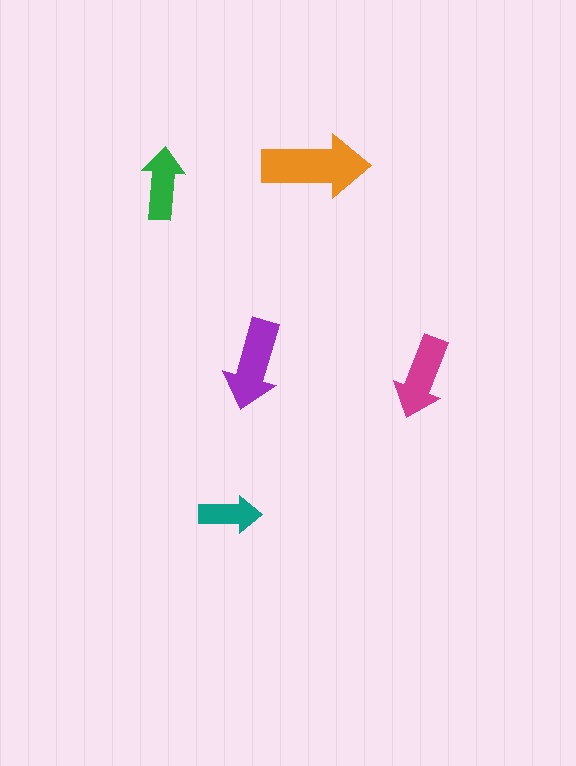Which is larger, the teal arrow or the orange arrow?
The orange one.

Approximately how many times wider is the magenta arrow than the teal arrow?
About 1.5 times wider.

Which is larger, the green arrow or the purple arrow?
The purple one.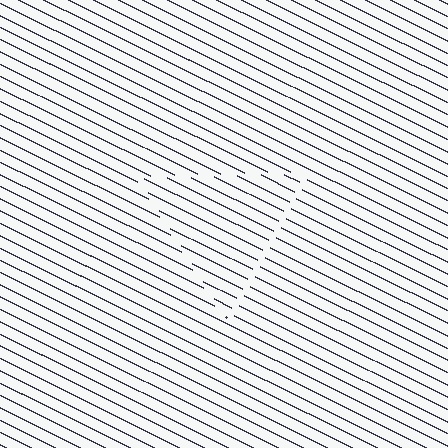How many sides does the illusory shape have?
3 sides — the line-ends trace a triangle.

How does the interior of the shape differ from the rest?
The interior of the shape contains the same grating, shifted by half a period — the contour is defined by the phase discontinuity where line-ends from the inner and outer gratings abut.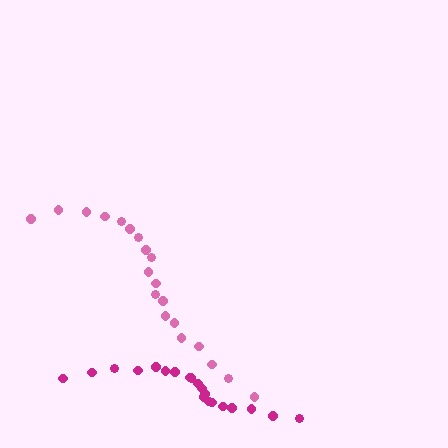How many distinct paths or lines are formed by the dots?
There are 2 distinct paths.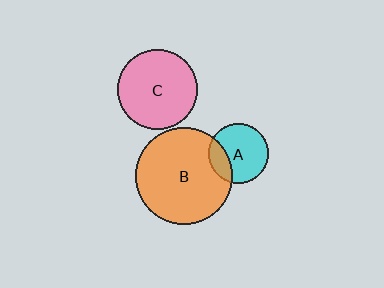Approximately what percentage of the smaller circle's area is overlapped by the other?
Approximately 25%.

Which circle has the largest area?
Circle B (orange).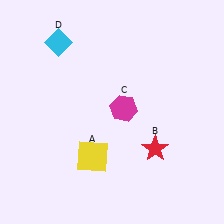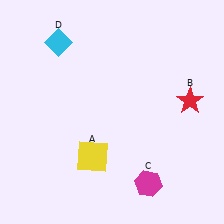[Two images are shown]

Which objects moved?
The objects that moved are: the red star (B), the magenta hexagon (C).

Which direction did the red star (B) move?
The red star (B) moved up.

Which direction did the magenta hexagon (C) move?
The magenta hexagon (C) moved down.